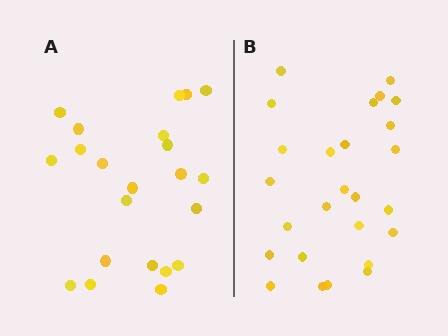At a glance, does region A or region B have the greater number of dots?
Region B (the right region) has more dots.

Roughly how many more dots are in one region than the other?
Region B has about 4 more dots than region A.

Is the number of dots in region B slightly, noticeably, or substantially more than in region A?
Region B has only slightly more — the two regions are fairly close. The ratio is roughly 1.2 to 1.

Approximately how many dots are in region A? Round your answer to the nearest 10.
About 20 dots. (The exact count is 22, which rounds to 20.)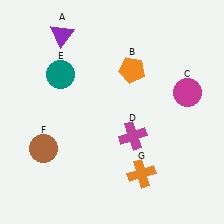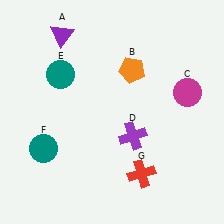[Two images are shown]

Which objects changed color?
D changed from magenta to purple. F changed from brown to teal. G changed from orange to red.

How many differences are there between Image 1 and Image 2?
There are 3 differences between the two images.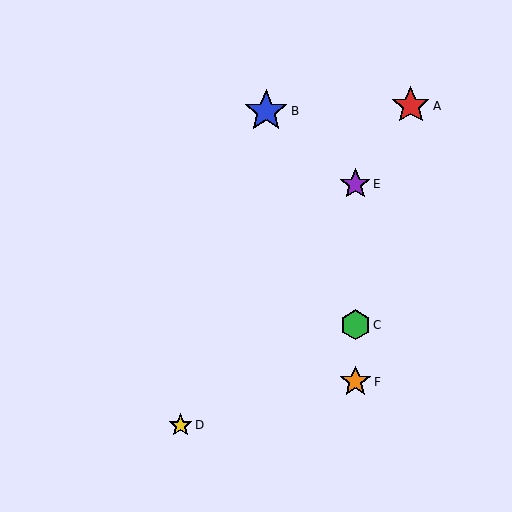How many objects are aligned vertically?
3 objects (C, E, F) are aligned vertically.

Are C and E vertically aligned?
Yes, both are at x≈355.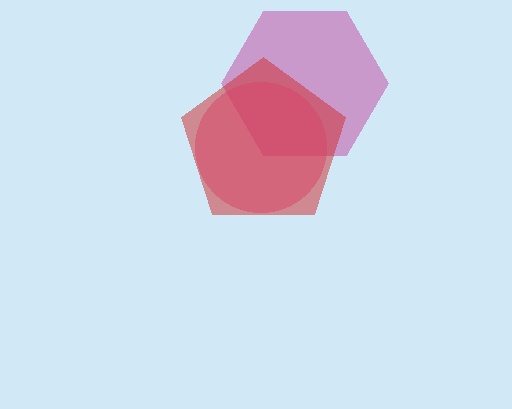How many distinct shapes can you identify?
There are 3 distinct shapes: a magenta hexagon, a pink circle, a red pentagon.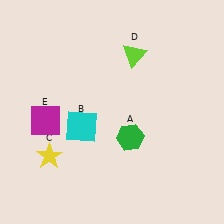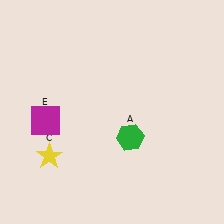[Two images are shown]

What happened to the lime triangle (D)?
The lime triangle (D) was removed in Image 2. It was in the top-right area of Image 1.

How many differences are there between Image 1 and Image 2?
There are 2 differences between the two images.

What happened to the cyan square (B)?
The cyan square (B) was removed in Image 2. It was in the bottom-left area of Image 1.